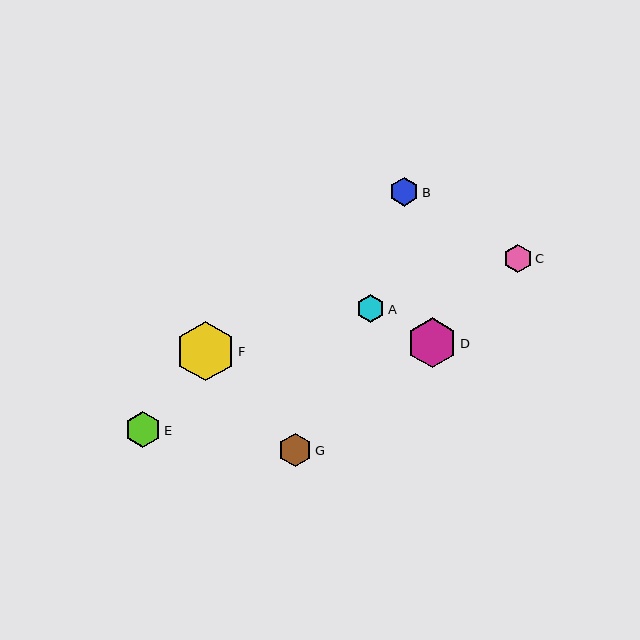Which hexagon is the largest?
Hexagon F is the largest with a size of approximately 59 pixels.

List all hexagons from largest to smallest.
From largest to smallest: F, D, E, G, B, C, A.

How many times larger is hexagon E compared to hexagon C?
Hexagon E is approximately 1.3 times the size of hexagon C.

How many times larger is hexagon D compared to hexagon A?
Hexagon D is approximately 1.8 times the size of hexagon A.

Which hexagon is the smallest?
Hexagon A is the smallest with a size of approximately 28 pixels.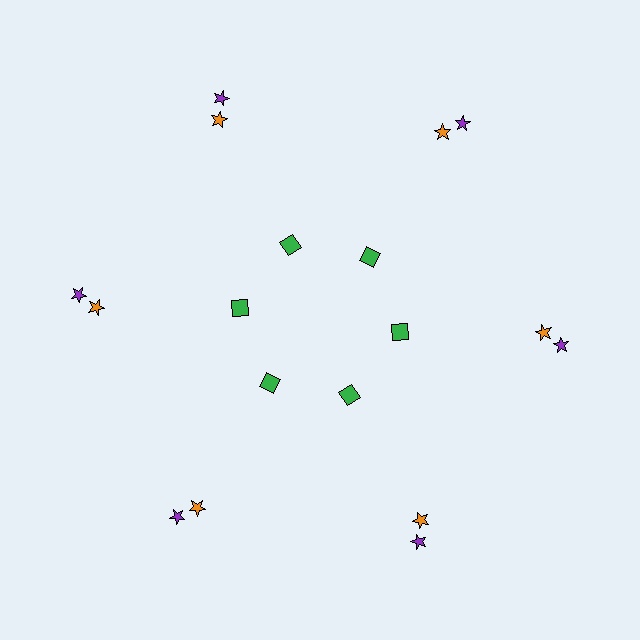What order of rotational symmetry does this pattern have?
This pattern has 6-fold rotational symmetry.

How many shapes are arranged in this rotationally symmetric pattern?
There are 18 shapes, arranged in 6 groups of 3.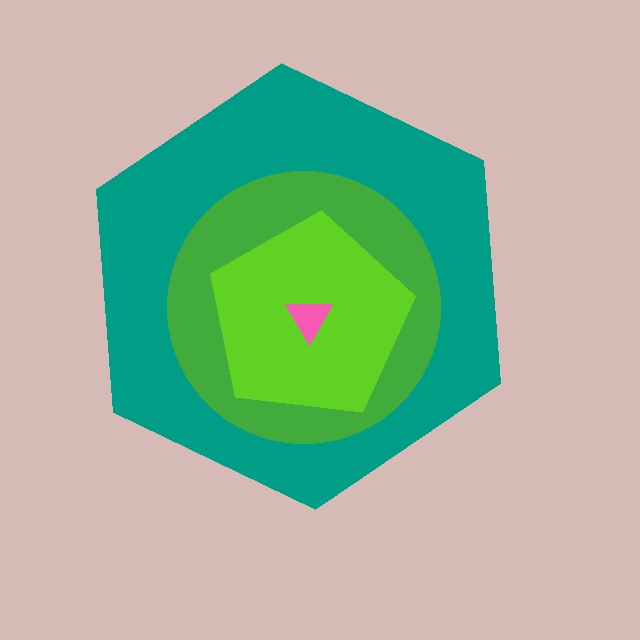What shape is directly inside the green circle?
The lime pentagon.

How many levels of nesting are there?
4.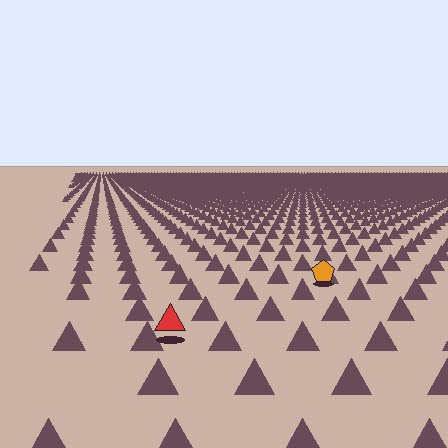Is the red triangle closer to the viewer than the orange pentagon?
Yes. The red triangle is closer — you can tell from the texture gradient: the ground texture is coarser near it.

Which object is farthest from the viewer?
The orange pentagon is farthest from the viewer. It appears smaller and the ground texture around it is denser.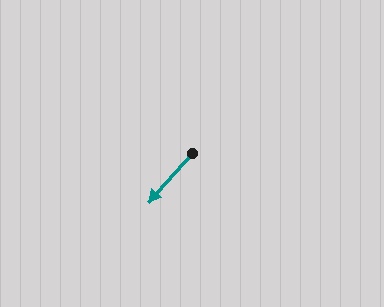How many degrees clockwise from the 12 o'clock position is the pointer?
Approximately 222 degrees.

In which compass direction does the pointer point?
Southwest.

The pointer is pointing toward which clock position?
Roughly 7 o'clock.